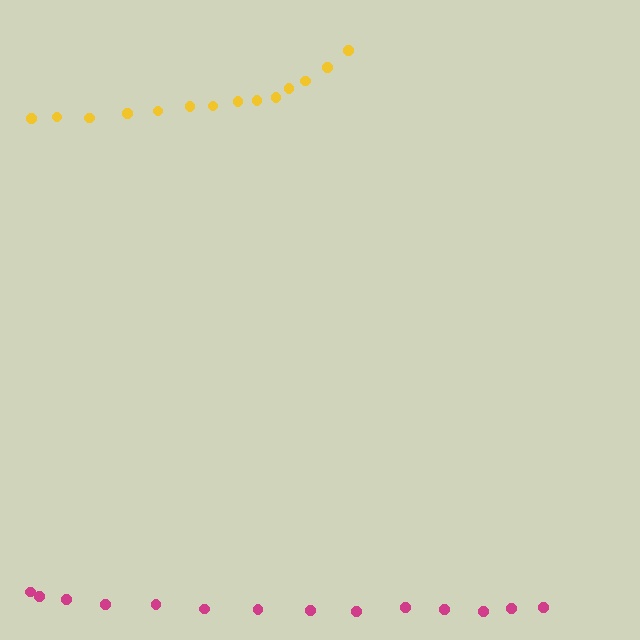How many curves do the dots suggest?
There are 2 distinct paths.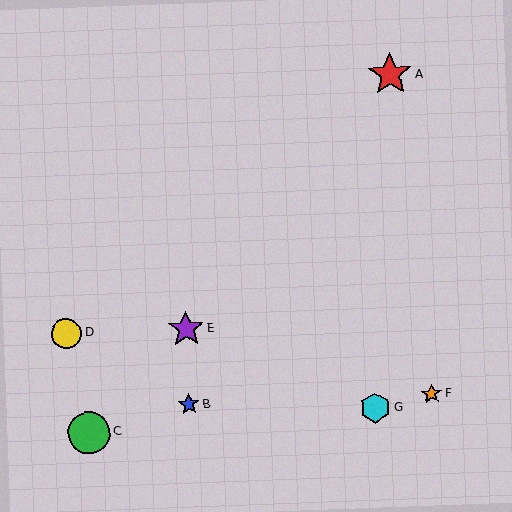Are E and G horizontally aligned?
No, E is at y≈329 and G is at y≈408.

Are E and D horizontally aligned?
Yes, both are at y≈329.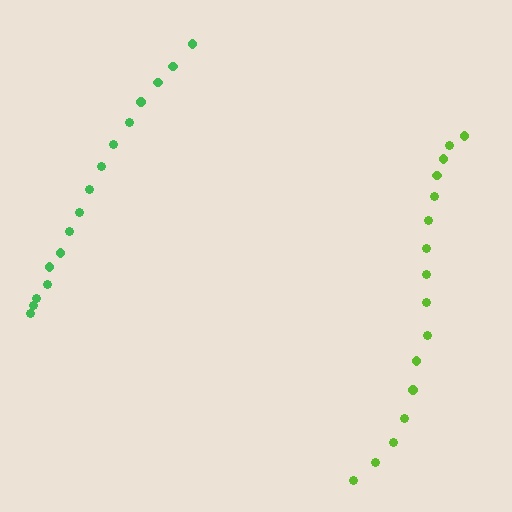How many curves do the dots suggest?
There are 2 distinct paths.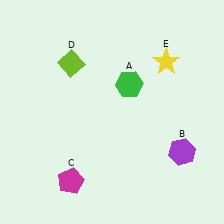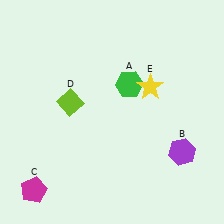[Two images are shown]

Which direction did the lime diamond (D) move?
The lime diamond (D) moved down.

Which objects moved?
The objects that moved are: the magenta pentagon (C), the lime diamond (D), the yellow star (E).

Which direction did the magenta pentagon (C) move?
The magenta pentagon (C) moved left.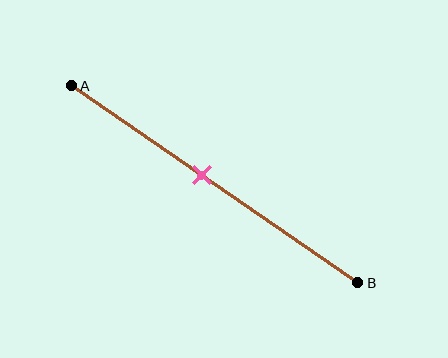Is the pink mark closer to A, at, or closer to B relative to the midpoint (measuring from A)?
The pink mark is closer to point A than the midpoint of segment AB.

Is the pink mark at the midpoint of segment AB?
No, the mark is at about 45% from A, not at the 50% midpoint.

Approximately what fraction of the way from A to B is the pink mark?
The pink mark is approximately 45% of the way from A to B.